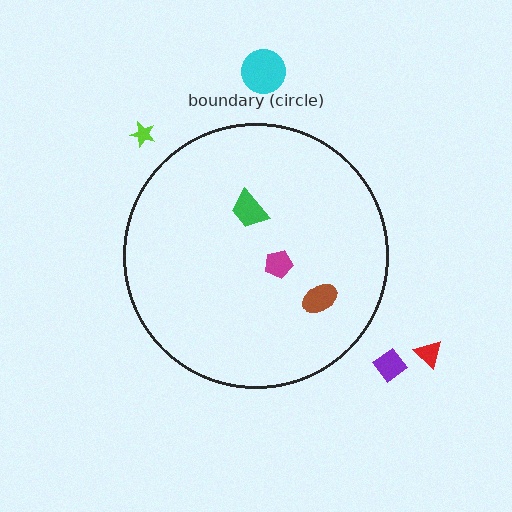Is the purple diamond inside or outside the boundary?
Outside.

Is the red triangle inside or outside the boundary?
Outside.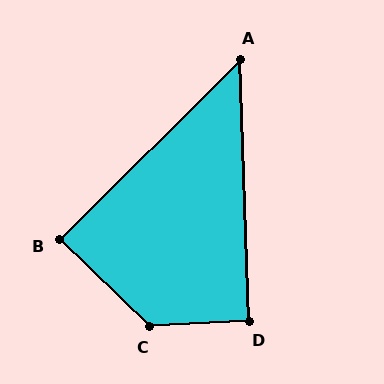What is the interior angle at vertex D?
Approximately 91 degrees (approximately right).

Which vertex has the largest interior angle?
C, at approximately 133 degrees.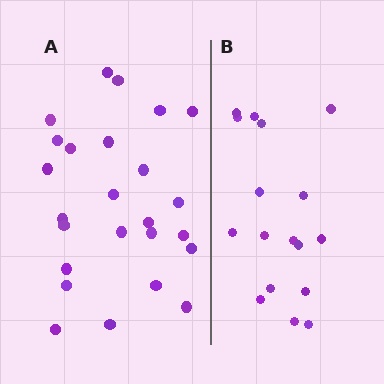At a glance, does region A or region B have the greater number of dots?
Region A (the left region) has more dots.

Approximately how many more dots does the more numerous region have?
Region A has roughly 8 or so more dots than region B.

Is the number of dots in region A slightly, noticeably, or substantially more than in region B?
Region A has substantially more. The ratio is roughly 1.5 to 1.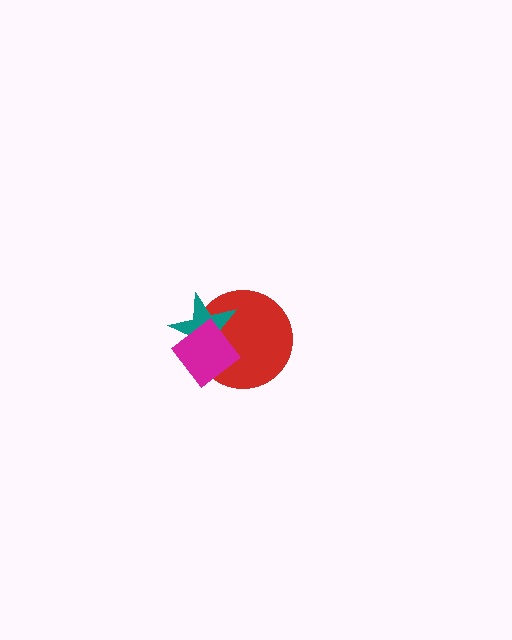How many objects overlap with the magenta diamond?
2 objects overlap with the magenta diamond.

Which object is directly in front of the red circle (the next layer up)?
The teal star is directly in front of the red circle.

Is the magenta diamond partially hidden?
No, no other shape covers it.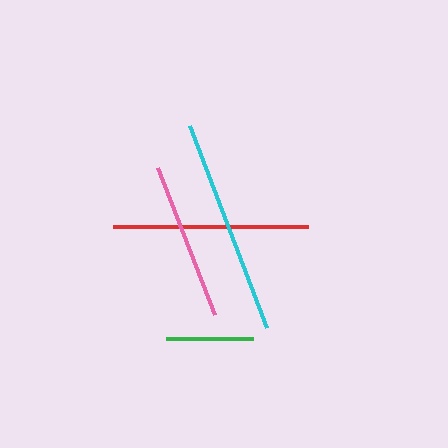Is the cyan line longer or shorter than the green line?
The cyan line is longer than the green line.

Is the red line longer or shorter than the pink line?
The red line is longer than the pink line.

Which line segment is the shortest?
The green line is the shortest at approximately 87 pixels.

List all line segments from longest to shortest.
From longest to shortest: cyan, red, pink, green.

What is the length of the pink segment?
The pink segment is approximately 157 pixels long.